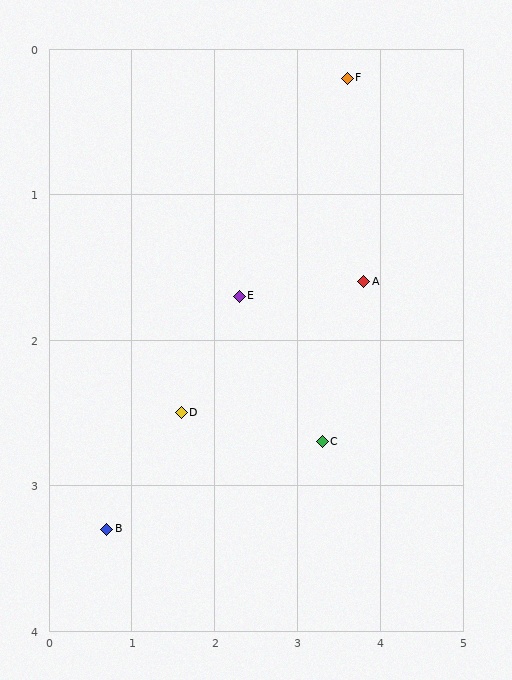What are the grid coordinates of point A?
Point A is at approximately (3.8, 1.6).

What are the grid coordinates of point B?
Point B is at approximately (0.7, 3.3).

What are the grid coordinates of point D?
Point D is at approximately (1.6, 2.5).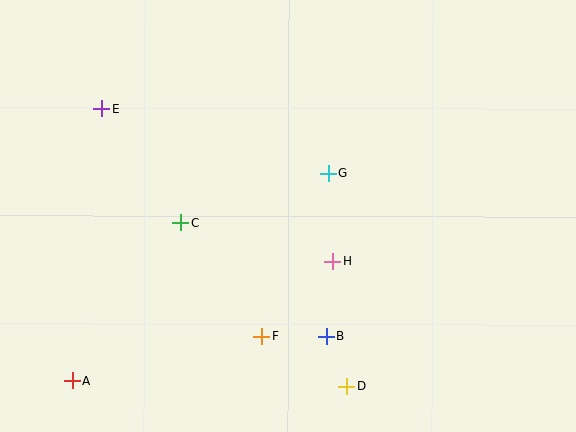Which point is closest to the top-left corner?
Point E is closest to the top-left corner.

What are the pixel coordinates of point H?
Point H is at (333, 261).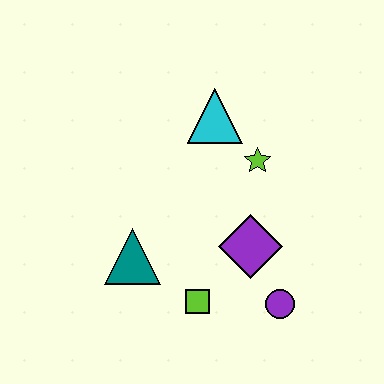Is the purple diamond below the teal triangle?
No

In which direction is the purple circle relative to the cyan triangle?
The purple circle is below the cyan triangle.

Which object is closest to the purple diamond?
The purple circle is closest to the purple diamond.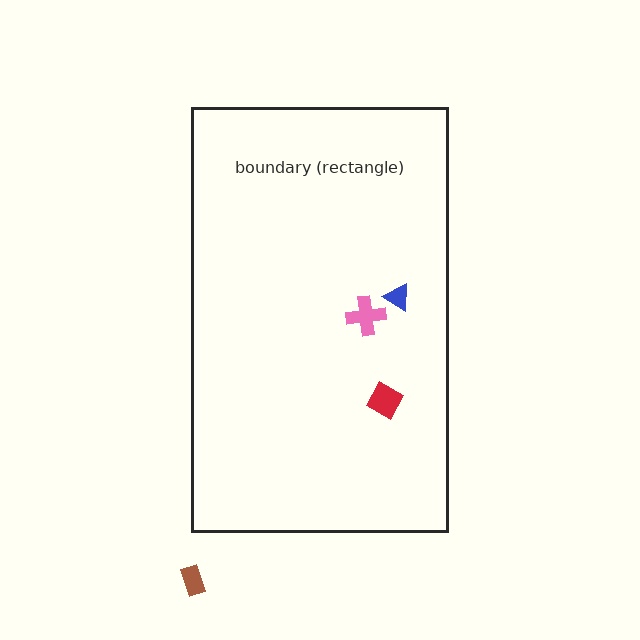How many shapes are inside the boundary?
3 inside, 1 outside.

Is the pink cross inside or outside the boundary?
Inside.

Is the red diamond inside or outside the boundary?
Inside.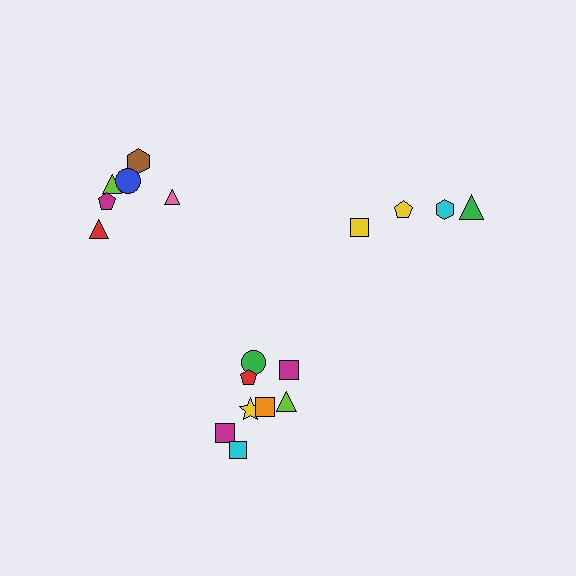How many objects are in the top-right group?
There are 4 objects.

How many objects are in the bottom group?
There are 8 objects.